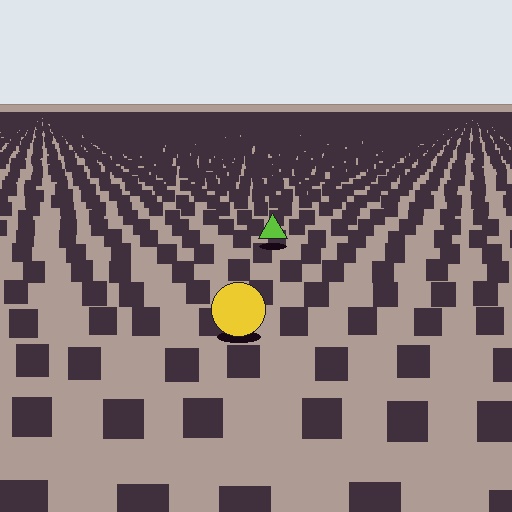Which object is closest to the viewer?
The yellow circle is closest. The texture marks near it are larger and more spread out.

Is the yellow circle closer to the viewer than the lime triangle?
Yes. The yellow circle is closer — you can tell from the texture gradient: the ground texture is coarser near it.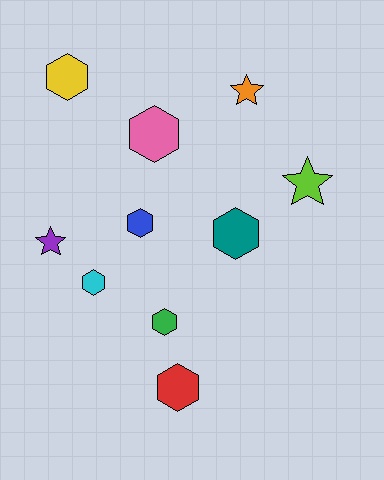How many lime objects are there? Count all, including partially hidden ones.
There is 1 lime object.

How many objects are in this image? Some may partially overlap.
There are 10 objects.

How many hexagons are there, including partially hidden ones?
There are 7 hexagons.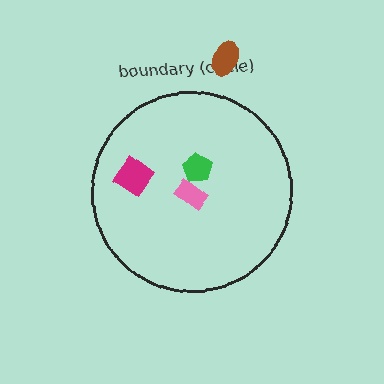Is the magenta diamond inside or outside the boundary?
Inside.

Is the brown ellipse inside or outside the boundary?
Outside.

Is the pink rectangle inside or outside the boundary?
Inside.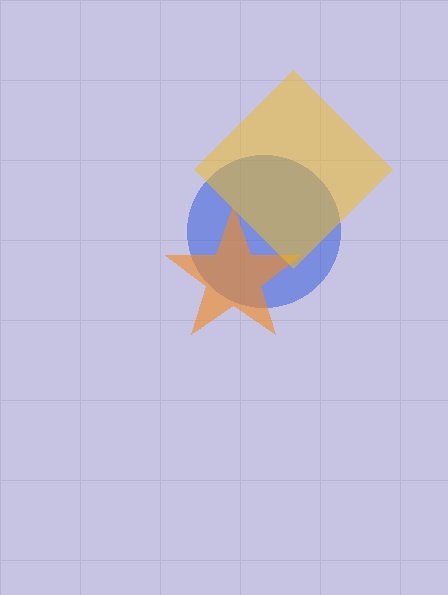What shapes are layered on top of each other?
The layered shapes are: a blue circle, an orange star, a yellow diamond.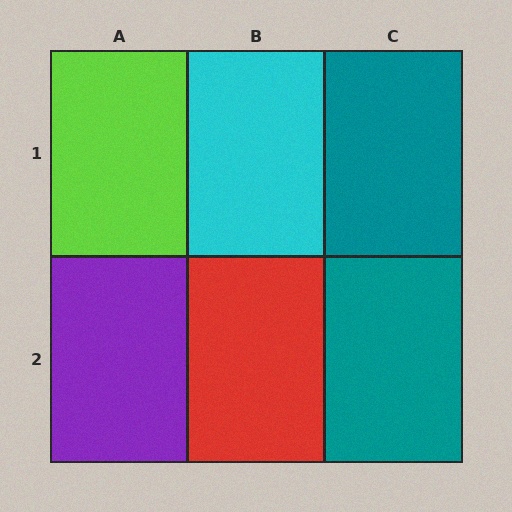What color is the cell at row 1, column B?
Cyan.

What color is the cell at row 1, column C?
Teal.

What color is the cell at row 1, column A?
Lime.